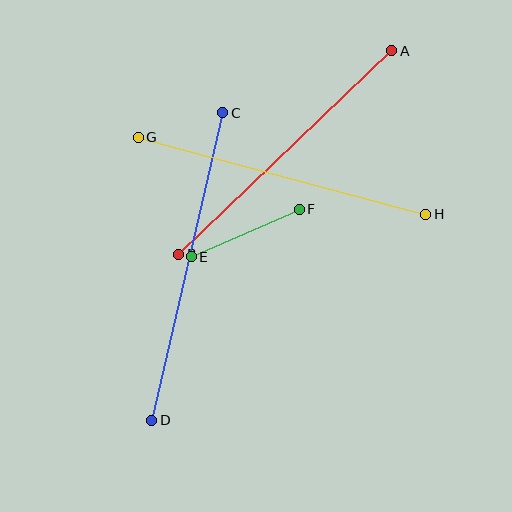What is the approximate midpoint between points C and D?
The midpoint is at approximately (187, 266) pixels.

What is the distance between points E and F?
The distance is approximately 118 pixels.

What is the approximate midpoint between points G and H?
The midpoint is at approximately (282, 176) pixels.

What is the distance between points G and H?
The distance is approximately 298 pixels.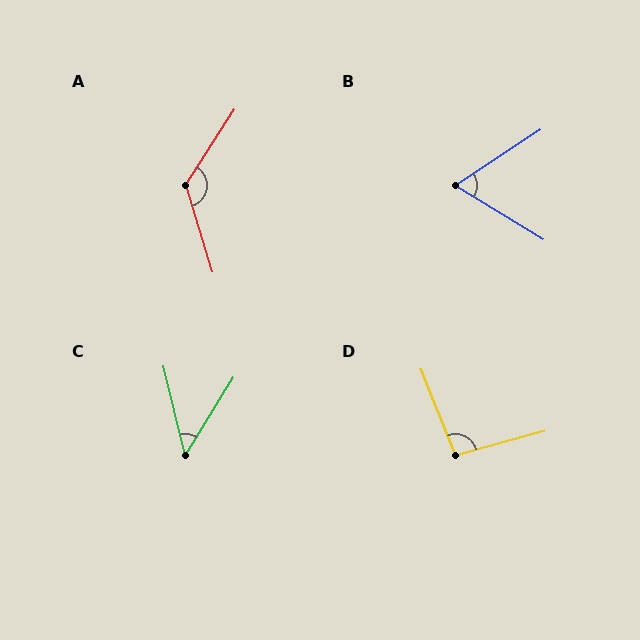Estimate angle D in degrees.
Approximately 97 degrees.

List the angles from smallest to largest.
C (45°), B (65°), D (97°), A (130°).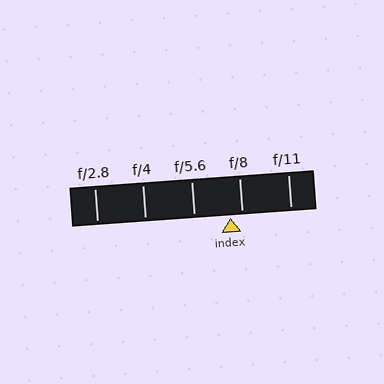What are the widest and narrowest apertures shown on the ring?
The widest aperture shown is f/2.8 and the narrowest is f/11.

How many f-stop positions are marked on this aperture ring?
There are 5 f-stop positions marked.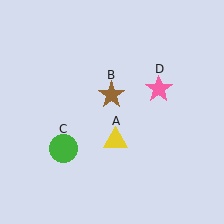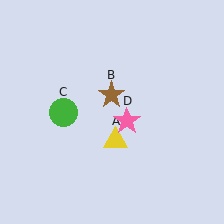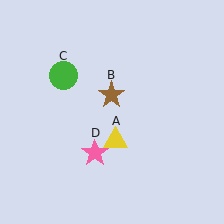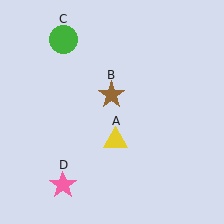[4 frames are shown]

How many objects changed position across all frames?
2 objects changed position: green circle (object C), pink star (object D).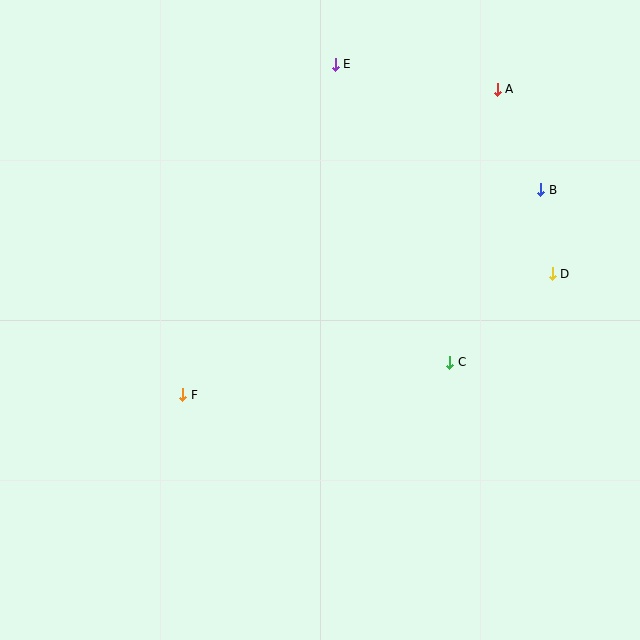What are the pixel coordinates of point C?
Point C is at (450, 362).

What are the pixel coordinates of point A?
Point A is at (497, 89).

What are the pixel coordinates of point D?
Point D is at (552, 274).